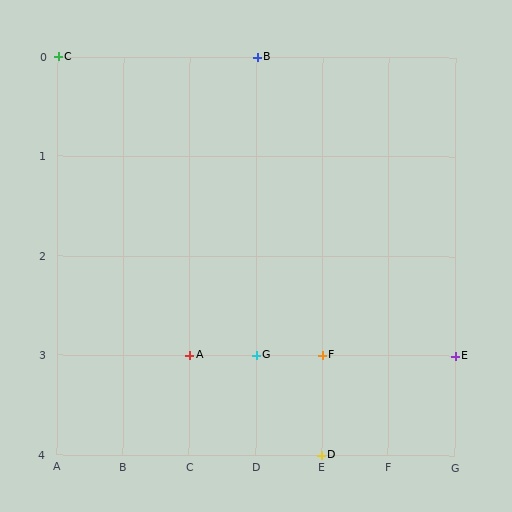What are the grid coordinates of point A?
Point A is at grid coordinates (C, 3).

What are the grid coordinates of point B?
Point B is at grid coordinates (D, 0).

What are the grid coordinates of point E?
Point E is at grid coordinates (G, 3).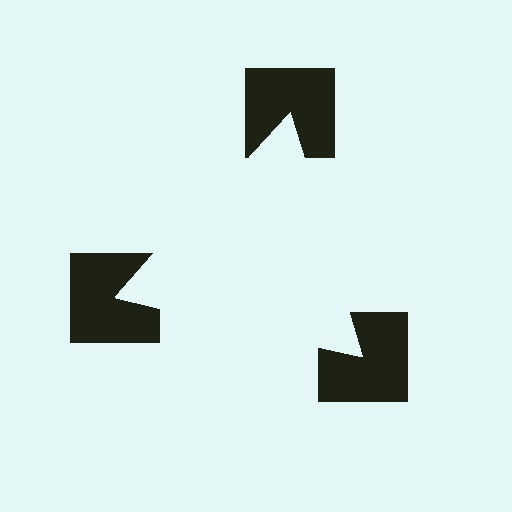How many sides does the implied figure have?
3 sides.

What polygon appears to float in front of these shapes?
An illusory triangle — its edges are inferred from the aligned wedge cuts in the notched squares, not physically drawn.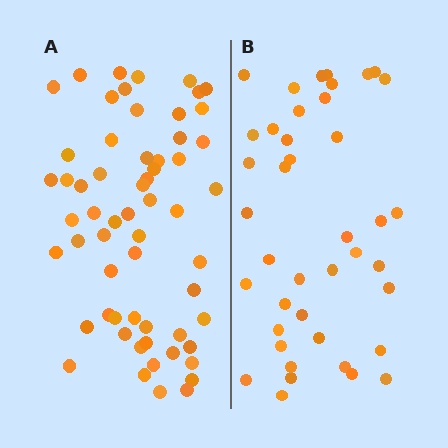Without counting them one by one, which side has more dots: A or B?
Region A (the left region) has more dots.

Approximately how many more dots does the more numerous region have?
Region A has approximately 20 more dots than region B.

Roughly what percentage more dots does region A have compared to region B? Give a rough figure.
About 45% more.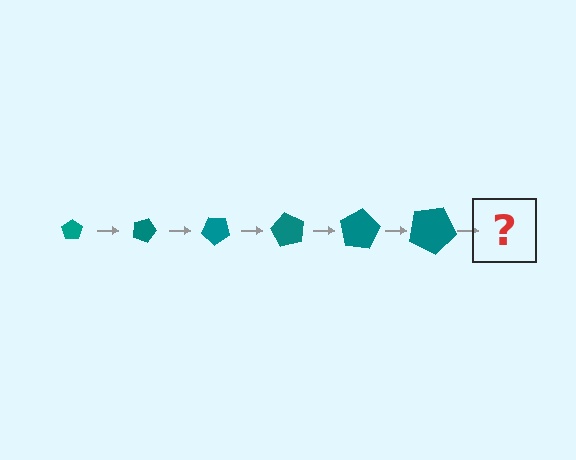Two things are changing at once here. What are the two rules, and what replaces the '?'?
The two rules are that the pentagon grows larger each step and it rotates 20 degrees each step. The '?' should be a pentagon, larger than the previous one and rotated 120 degrees from the start.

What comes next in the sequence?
The next element should be a pentagon, larger than the previous one and rotated 120 degrees from the start.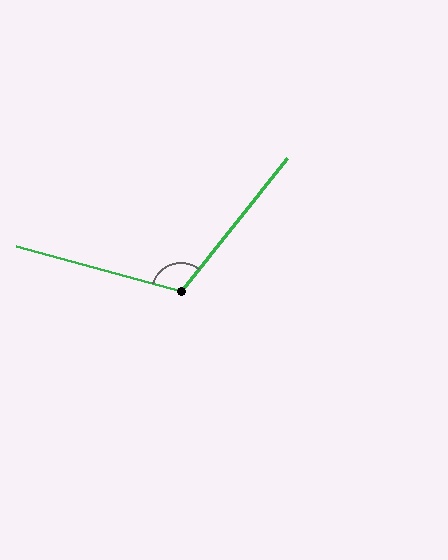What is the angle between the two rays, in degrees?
Approximately 113 degrees.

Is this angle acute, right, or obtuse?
It is obtuse.